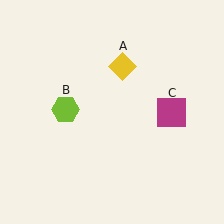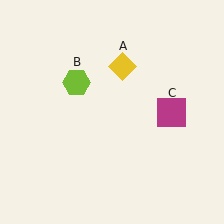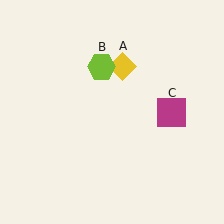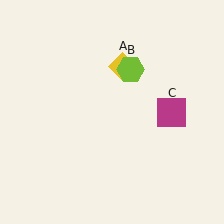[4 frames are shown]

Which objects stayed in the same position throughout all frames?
Yellow diamond (object A) and magenta square (object C) remained stationary.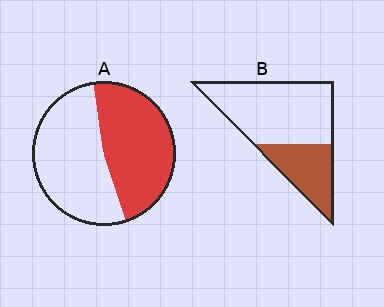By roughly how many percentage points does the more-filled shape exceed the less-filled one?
By roughly 15 percentage points (A over B).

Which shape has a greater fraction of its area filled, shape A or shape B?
Shape A.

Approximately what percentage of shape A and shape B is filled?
A is approximately 50% and B is approximately 30%.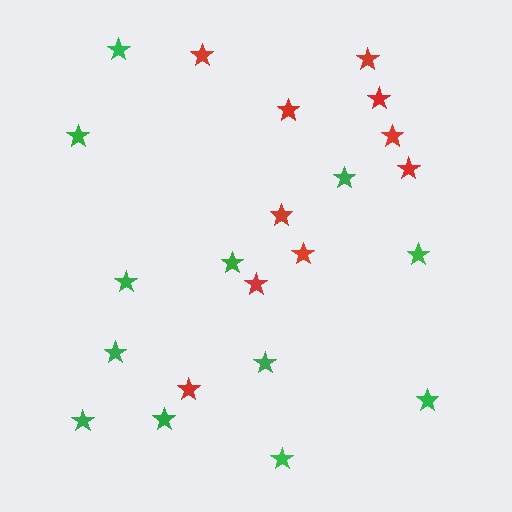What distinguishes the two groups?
There are 2 groups: one group of red stars (10) and one group of green stars (12).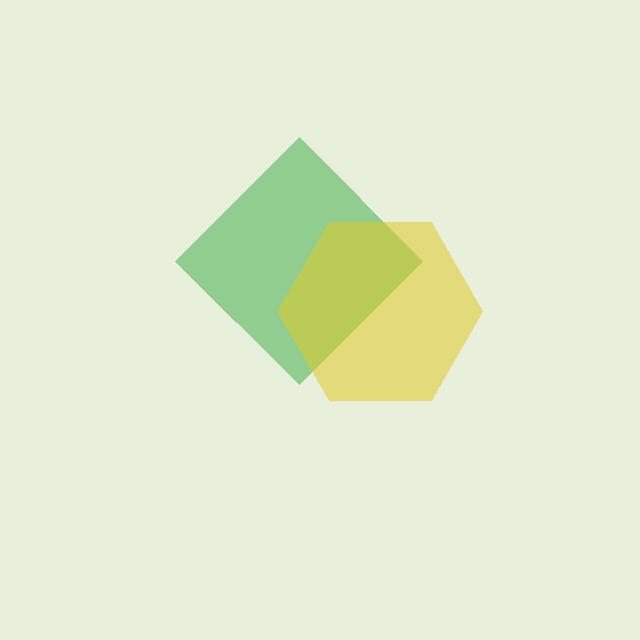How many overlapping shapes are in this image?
There are 2 overlapping shapes in the image.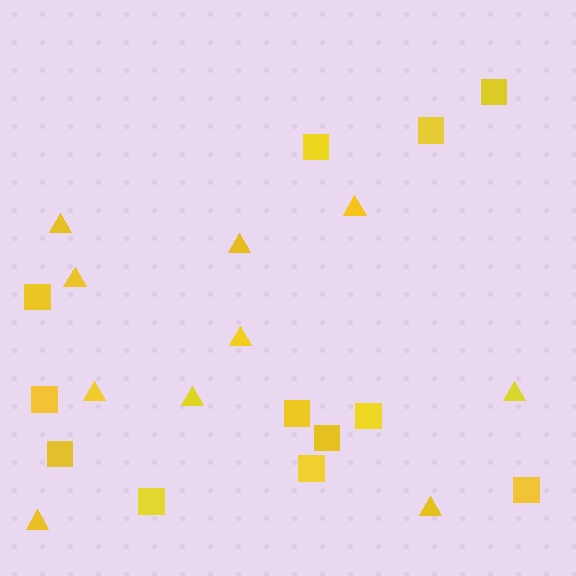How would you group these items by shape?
There are 2 groups: one group of squares (12) and one group of triangles (10).